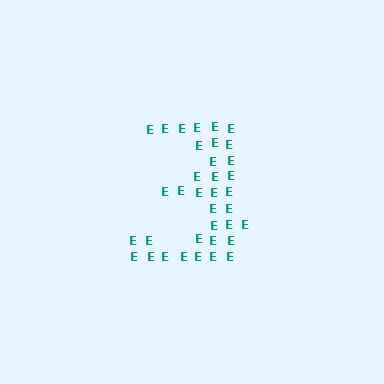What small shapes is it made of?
It is made of small letter E's.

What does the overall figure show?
The overall figure shows the digit 3.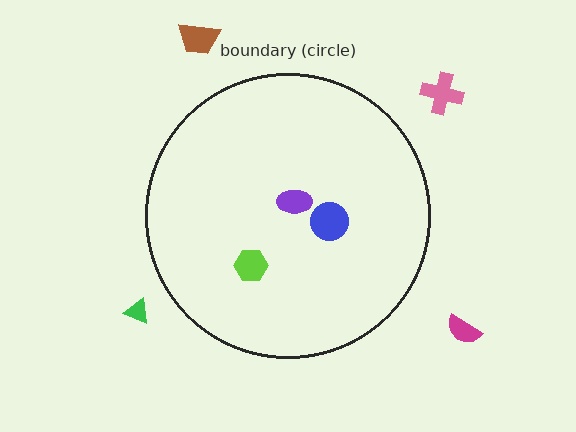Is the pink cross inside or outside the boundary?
Outside.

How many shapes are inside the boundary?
3 inside, 4 outside.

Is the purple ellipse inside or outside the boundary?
Inside.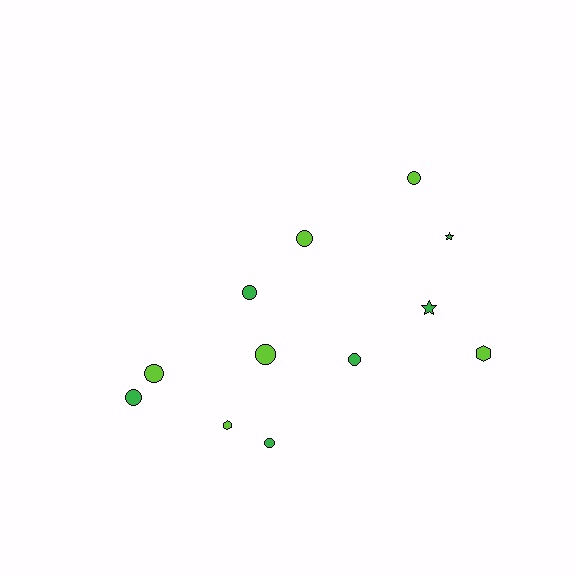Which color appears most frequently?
Green, with 6 objects.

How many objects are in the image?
There are 12 objects.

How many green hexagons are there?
There are no green hexagons.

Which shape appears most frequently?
Circle, with 8 objects.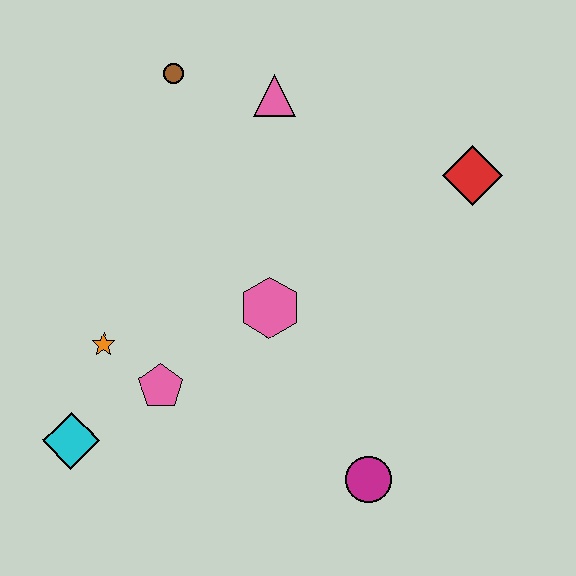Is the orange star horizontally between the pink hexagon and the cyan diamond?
Yes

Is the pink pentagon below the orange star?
Yes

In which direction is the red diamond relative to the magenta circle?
The red diamond is above the magenta circle.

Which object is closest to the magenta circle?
The pink hexagon is closest to the magenta circle.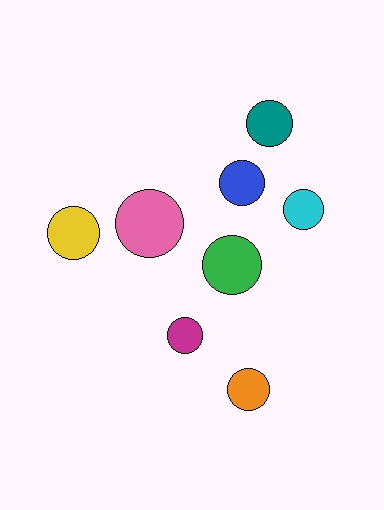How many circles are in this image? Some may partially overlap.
There are 8 circles.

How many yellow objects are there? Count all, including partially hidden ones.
There is 1 yellow object.